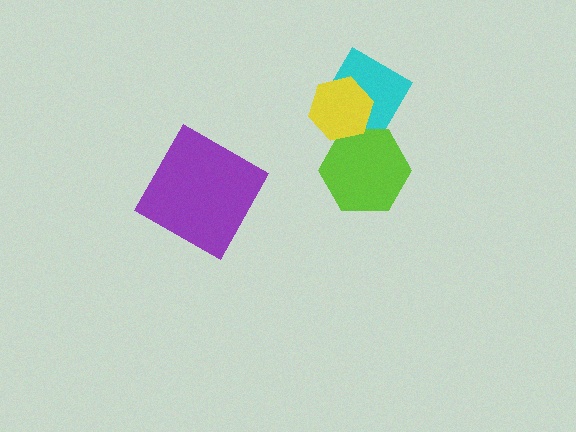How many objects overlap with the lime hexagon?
2 objects overlap with the lime hexagon.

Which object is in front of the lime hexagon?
The yellow hexagon is in front of the lime hexagon.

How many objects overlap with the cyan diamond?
2 objects overlap with the cyan diamond.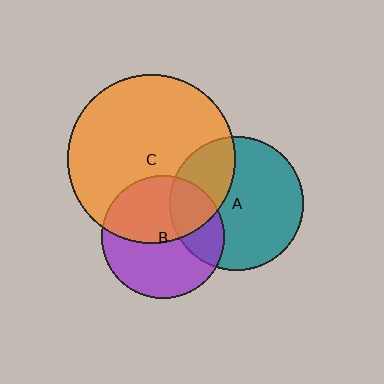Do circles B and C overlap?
Yes.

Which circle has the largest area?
Circle C (orange).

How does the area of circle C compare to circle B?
Approximately 1.9 times.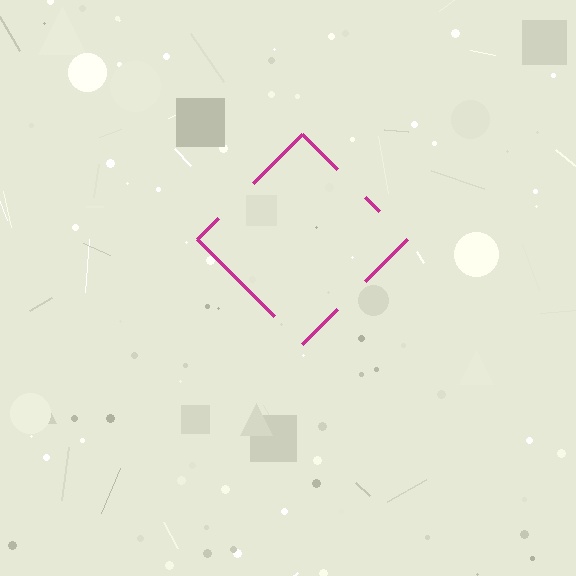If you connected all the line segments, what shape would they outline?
They would outline a diamond.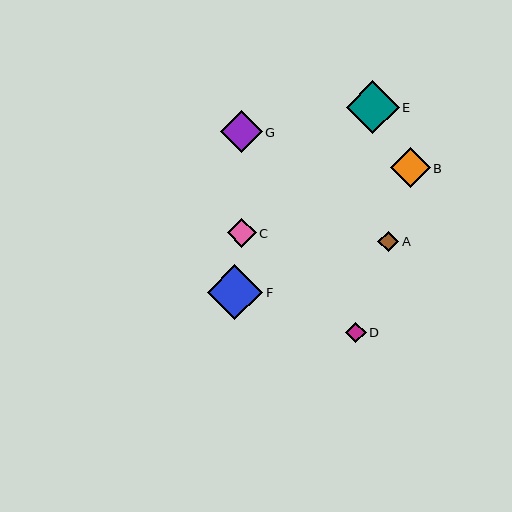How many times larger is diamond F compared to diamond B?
Diamond F is approximately 1.4 times the size of diamond B.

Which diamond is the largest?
Diamond F is the largest with a size of approximately 55 pixels.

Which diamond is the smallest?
Diamond D is the smallest with a size of approximately 21 pixels.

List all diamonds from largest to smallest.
From largest to smallest: F, E, G, B, C, A, D.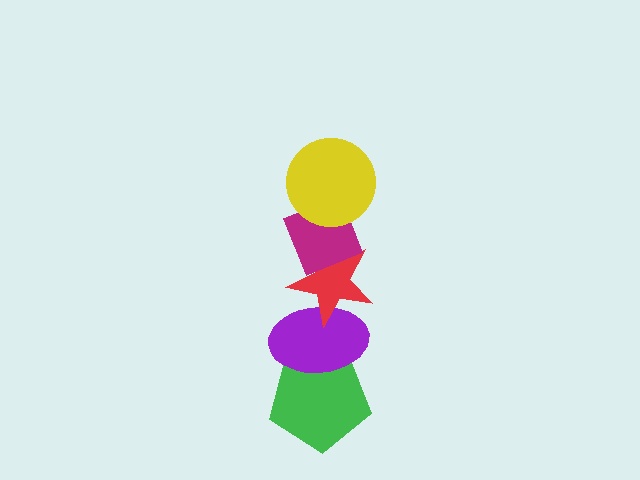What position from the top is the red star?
The red star is 3rd from the top.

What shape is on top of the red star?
The magenta diamond is on top of the red star.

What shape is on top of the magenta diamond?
The yellow circle is on top of the magenta diamond.